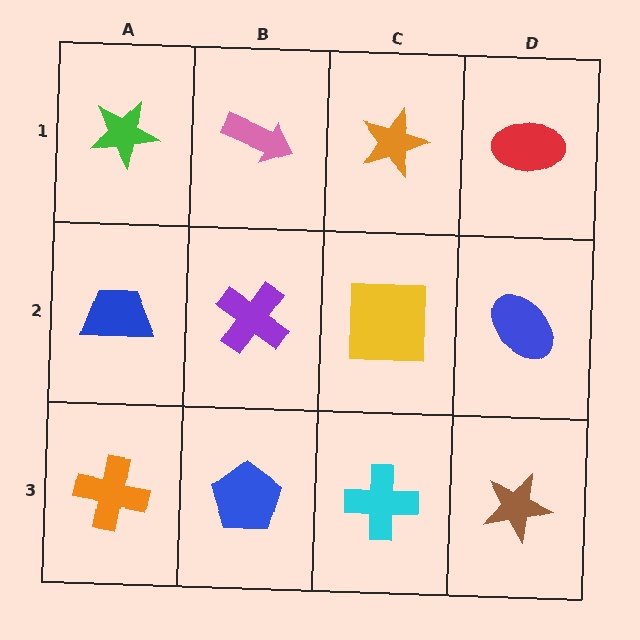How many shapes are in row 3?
4 shapes.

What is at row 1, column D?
A red ellipse.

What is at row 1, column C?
An orange star.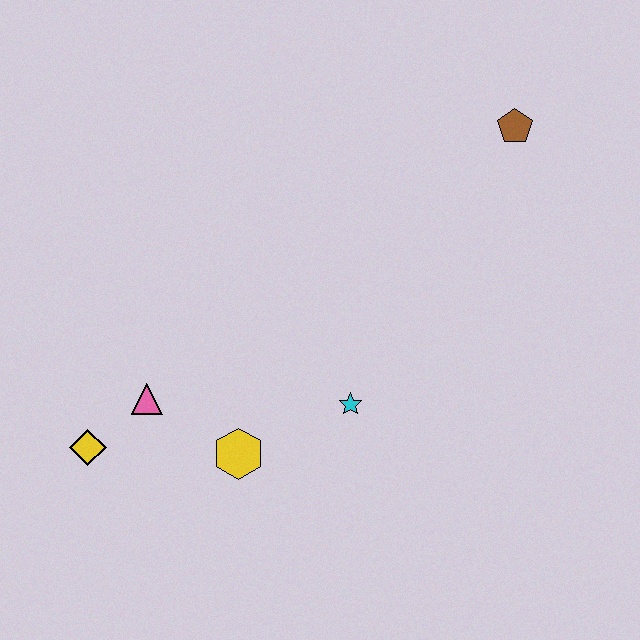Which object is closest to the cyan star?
The yellow hexagon is closest to the cyan star.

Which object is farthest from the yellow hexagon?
The brown pentagon is farthest from the yellow hexagon.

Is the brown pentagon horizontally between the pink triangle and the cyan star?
No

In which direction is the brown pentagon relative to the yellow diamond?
The brown pentagon is to the right of the yellow diamond.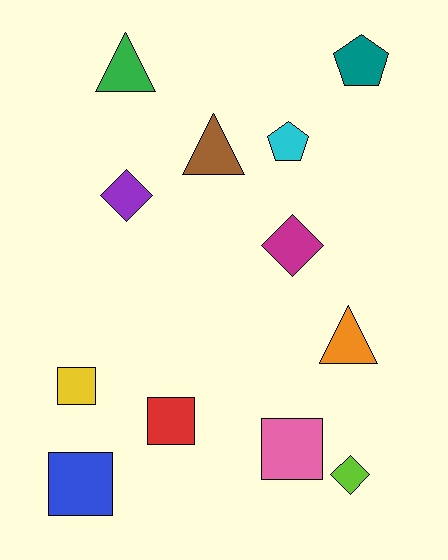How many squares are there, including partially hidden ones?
There are 4 squares.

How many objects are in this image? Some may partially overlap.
There are 12 objects.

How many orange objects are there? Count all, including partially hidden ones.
There is 1 orange object.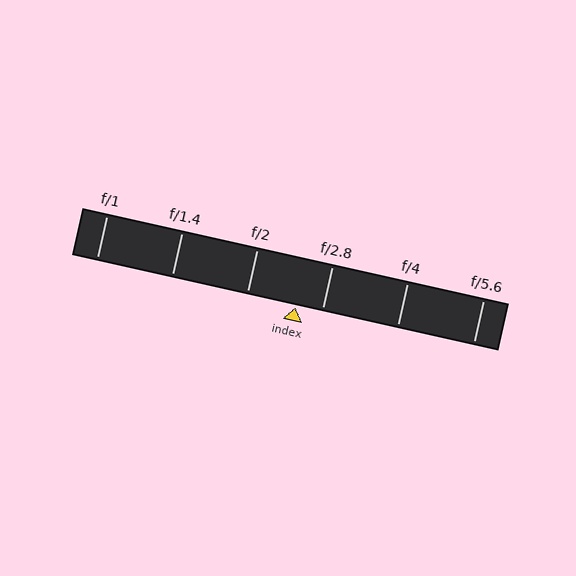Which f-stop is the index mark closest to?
The index mark is closest to f/2.8.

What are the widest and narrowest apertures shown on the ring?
The widest aperture shown is f/1 and the narrowest is f/5.6.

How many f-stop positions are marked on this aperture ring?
There are 6 f-stop positions marked.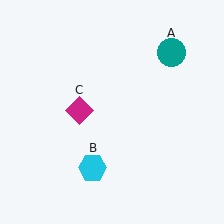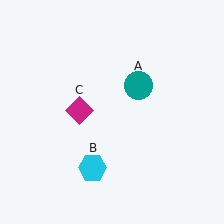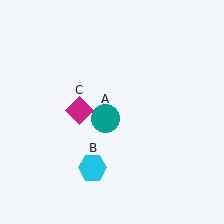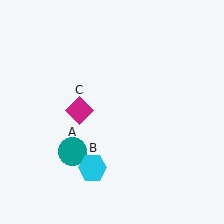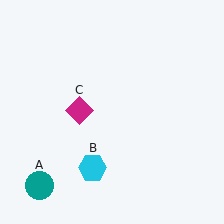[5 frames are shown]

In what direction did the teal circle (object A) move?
The teal circle (object A) moved down and to the left.